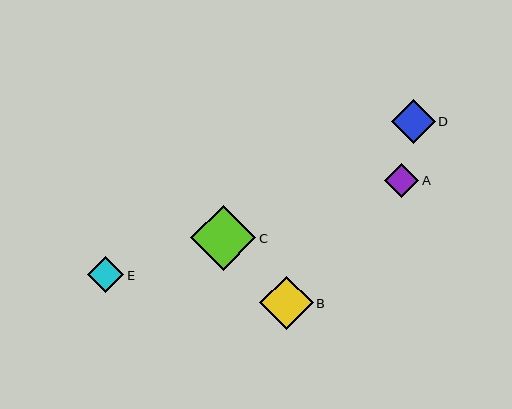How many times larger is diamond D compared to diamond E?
Diamond D is approximately 1.2 times the size of diamond E.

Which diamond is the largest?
Diamond C is the largest with a size of approximately 65 pixels.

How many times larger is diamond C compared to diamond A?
Diamond C is approximately 1.9 times the size of diamond A.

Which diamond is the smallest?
Diamond A is the smallest with a size of approximately 34 pixels.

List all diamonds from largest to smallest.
From largest to smallest: C, B, D, E, A.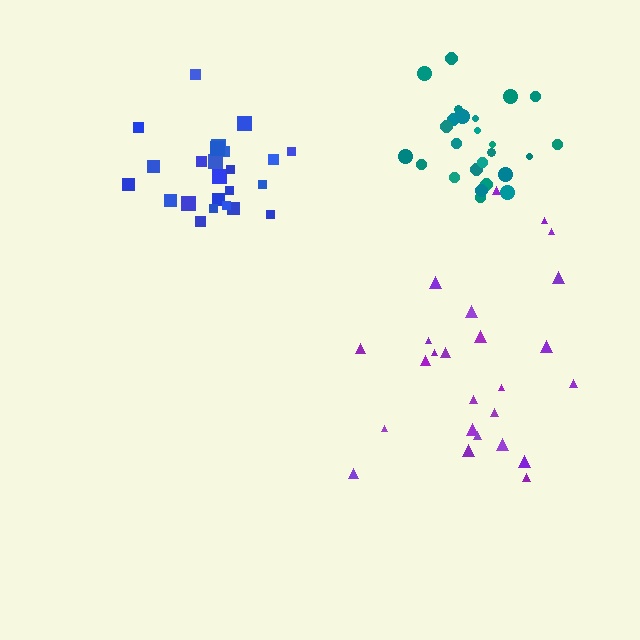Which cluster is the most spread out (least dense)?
Purple.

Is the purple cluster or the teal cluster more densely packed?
Teal.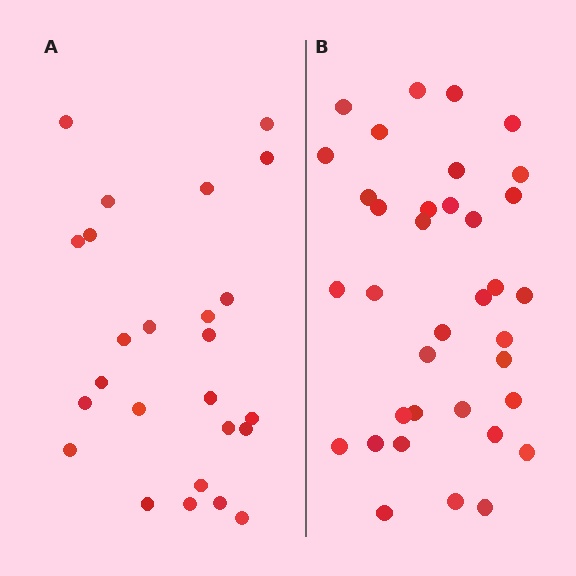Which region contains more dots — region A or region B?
Region B (the right region) has more dots.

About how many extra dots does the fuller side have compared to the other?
Region B has roughly 12 or so more dots than region A.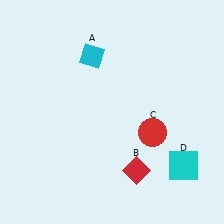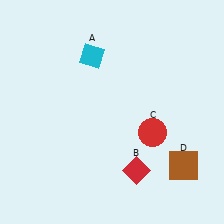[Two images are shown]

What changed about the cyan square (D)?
In Image 1, D is cyan. In Image 2, it changed to brown.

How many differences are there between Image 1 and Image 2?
There is 1 difference between the two images.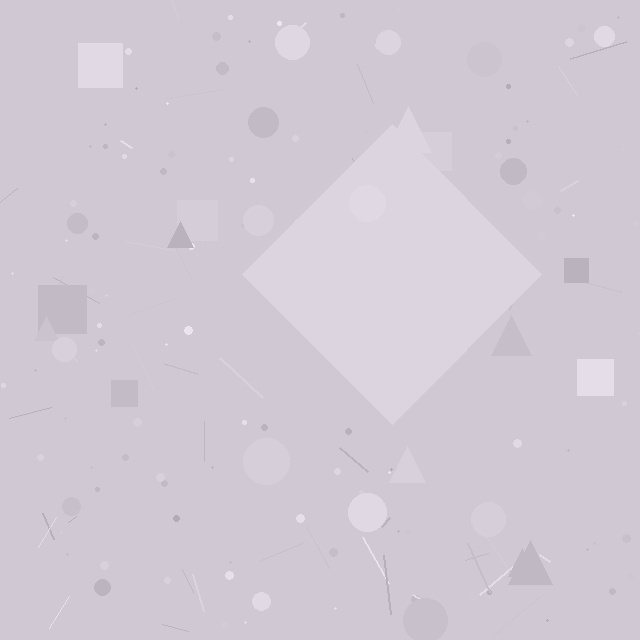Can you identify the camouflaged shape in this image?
The camouflaged shape is a diamond.